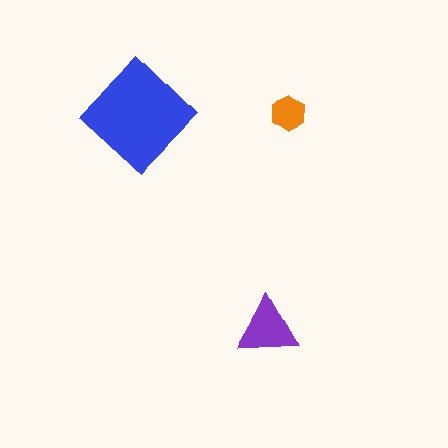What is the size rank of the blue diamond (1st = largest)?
1st.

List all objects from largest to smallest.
The blue diamond, the purple triangle, the orange hexagon.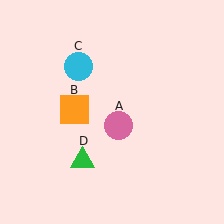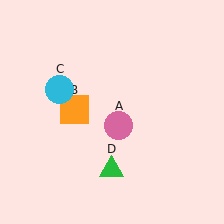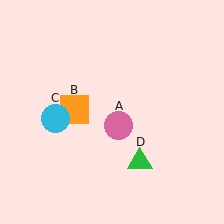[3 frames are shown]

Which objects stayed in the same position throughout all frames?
Pink circle (object A) and orange square (object B) remained stationary.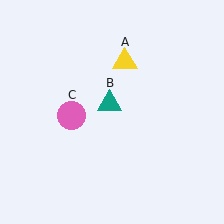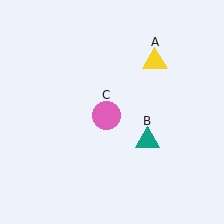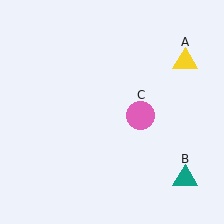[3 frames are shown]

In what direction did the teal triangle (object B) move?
The teal triangle (object B) moved down and to the right.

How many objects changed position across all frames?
3 objects changed position: yellow triangle (object A), teal triangle (object B), pink circle (object C).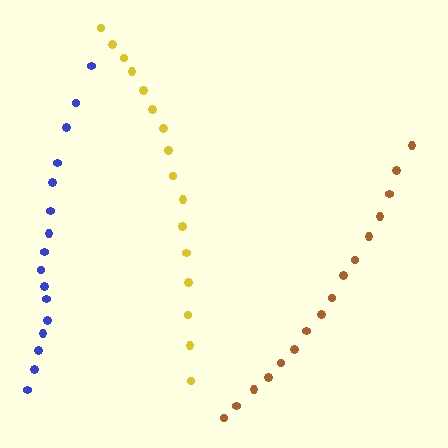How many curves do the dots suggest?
There are 3 distinct paths.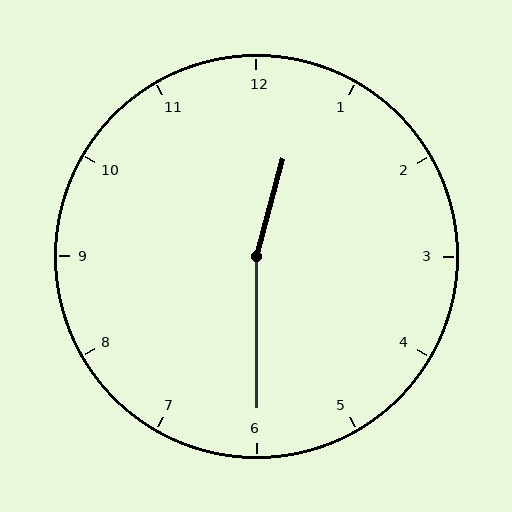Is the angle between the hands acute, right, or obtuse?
It is obtuse.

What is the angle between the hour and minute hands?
Approximately 165 degrees.